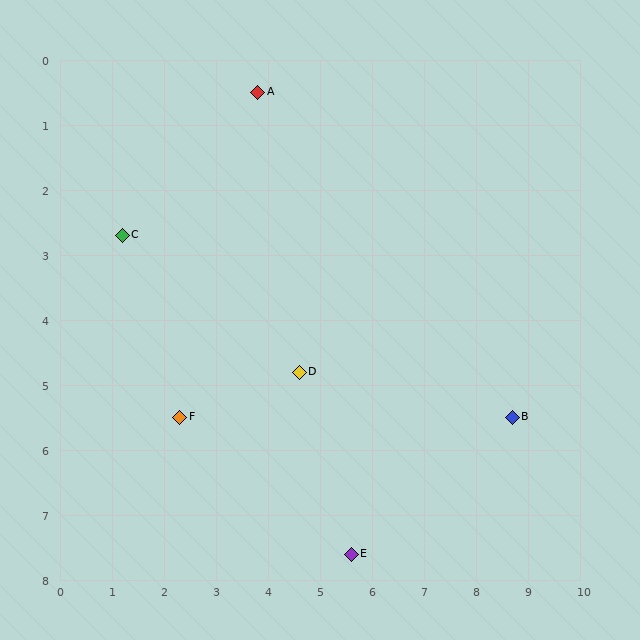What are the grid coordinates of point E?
Point E is at approximately (5.6, 7.6).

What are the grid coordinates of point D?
Point D is at approximately (4.6, 4.8).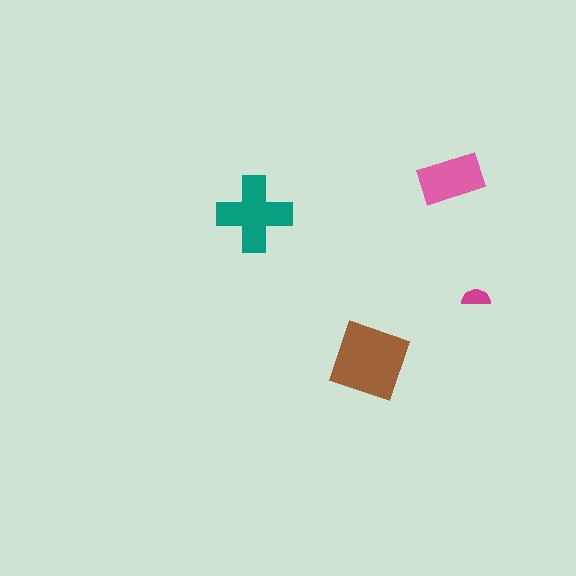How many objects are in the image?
There are 4 objects in the image.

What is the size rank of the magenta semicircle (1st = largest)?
4th.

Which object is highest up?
The pink rectangle is topmost.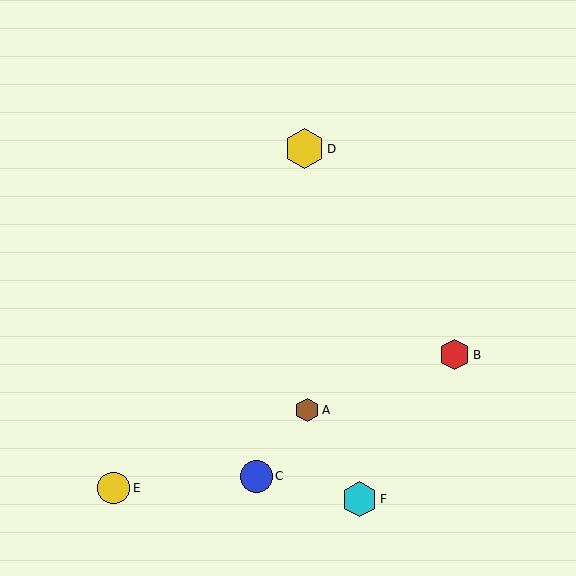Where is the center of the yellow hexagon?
The center of the yellow hexagon is at (304, 149).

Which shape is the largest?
The yellow hexagon (labeled D) is the largest.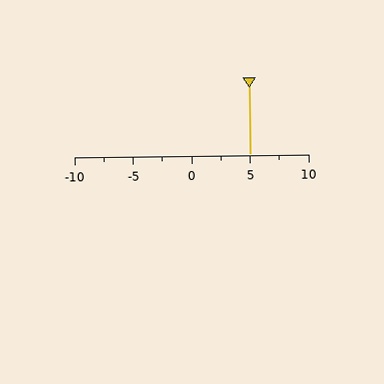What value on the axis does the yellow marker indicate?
The marker indicates approximately 5.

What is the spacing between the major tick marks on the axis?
The major ticks are spaced 5 apart.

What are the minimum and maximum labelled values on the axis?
The axis runs from -10 to 10.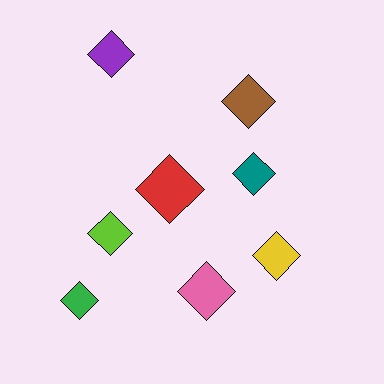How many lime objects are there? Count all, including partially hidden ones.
There is 1 lime object.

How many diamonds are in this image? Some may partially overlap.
There are 8 diamonds.